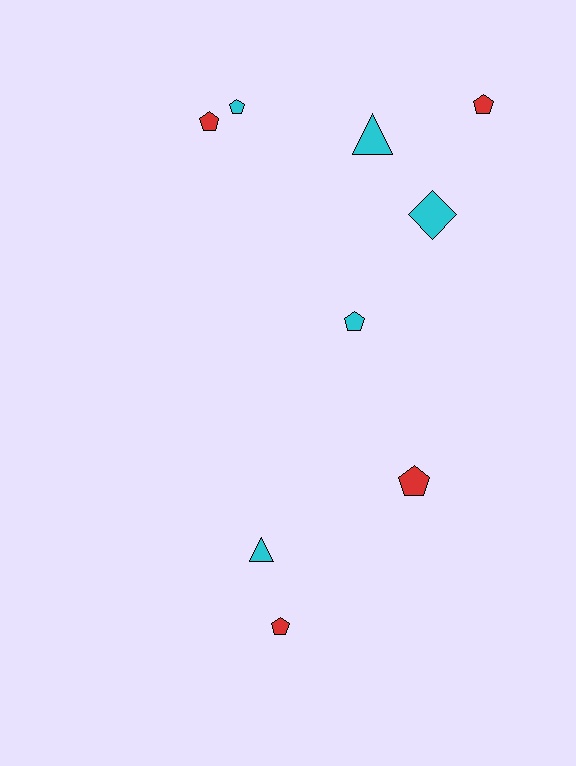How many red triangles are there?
There are no red triangles.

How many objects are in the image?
There are 9 objects.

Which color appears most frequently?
Cyan, with 5 objects.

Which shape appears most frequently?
Pentagon, with 6 objects.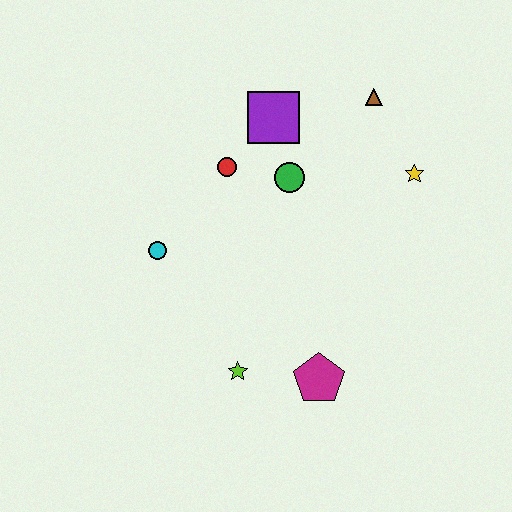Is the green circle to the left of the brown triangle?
Yes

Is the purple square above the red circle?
Yes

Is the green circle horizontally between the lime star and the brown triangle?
Yes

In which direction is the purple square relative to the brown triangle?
The purple square is to the left of the brown triangle.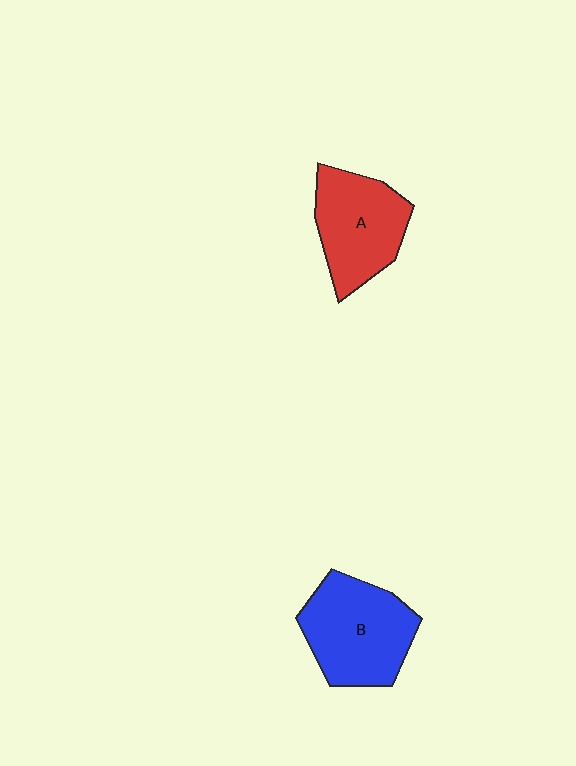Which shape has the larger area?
Shape B (blue).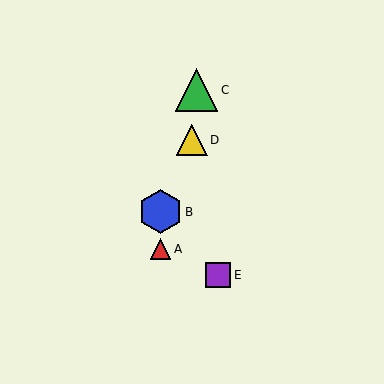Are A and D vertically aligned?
No, A is at x≈161 and D is at x≈192.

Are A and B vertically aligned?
Yes, both are at x≈161.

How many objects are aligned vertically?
2 objects (A, B) are aligned vertically.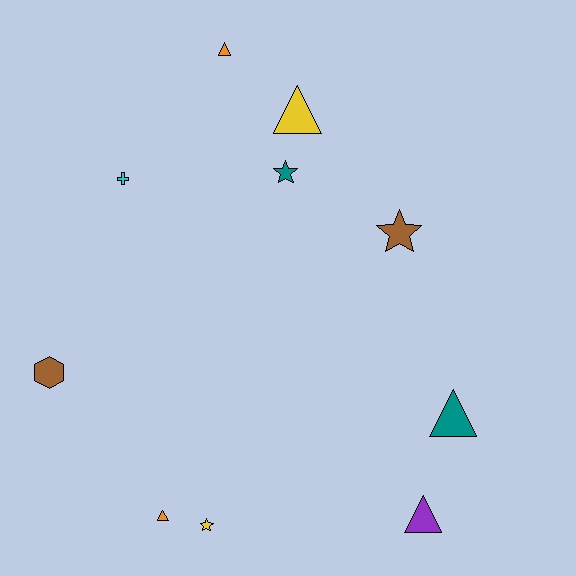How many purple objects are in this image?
There is 1 purple object.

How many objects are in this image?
There are 10 objects.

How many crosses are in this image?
There is 1 cross.